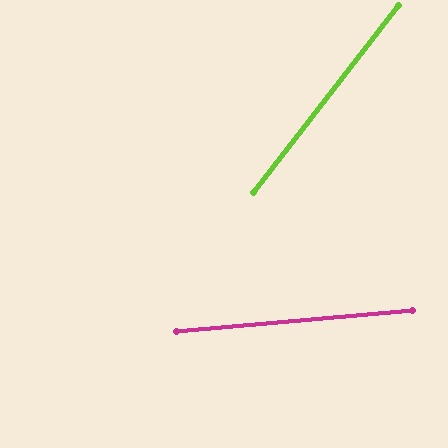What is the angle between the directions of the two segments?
Approximately 47 degrees.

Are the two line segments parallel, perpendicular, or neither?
Neither parallel nor perpendicular — they differ by about 47°.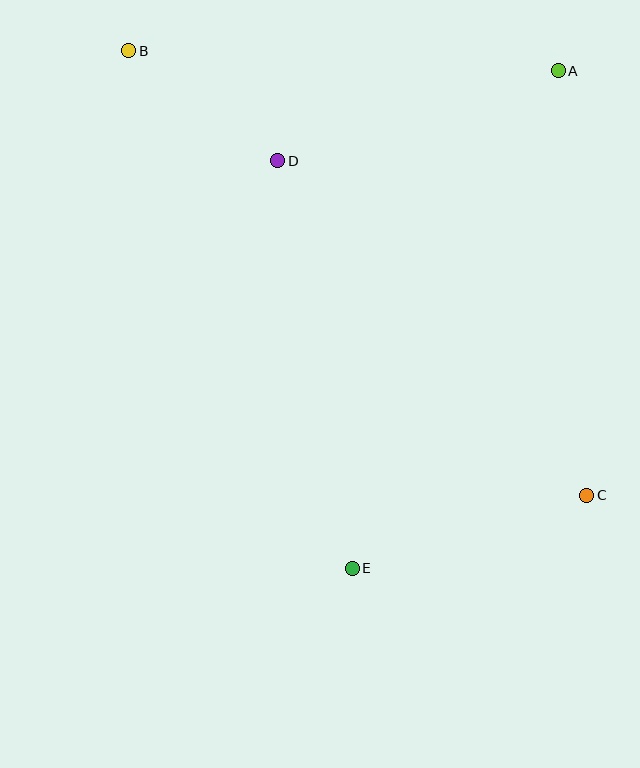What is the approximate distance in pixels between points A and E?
The distance between A and E is approximately 539 pixels.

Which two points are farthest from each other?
Points B and C are farthest from each other.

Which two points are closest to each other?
Points B and D are closest to each other.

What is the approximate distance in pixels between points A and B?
The distance between A and B is approximately 430 pixels.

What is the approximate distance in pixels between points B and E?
The distance between B and E is approximately 564 pixels.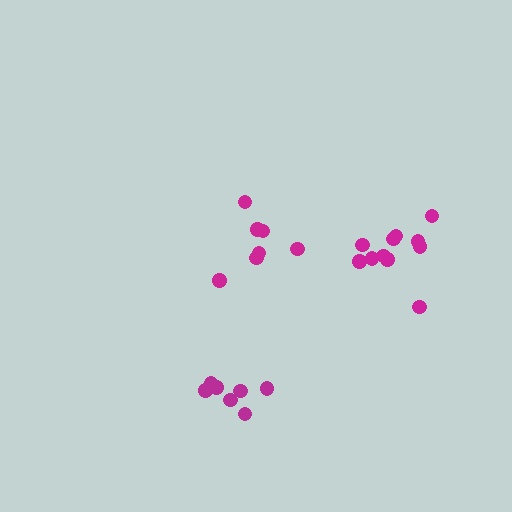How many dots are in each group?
Group 1: 7 dots, Group 2: 7 dots, Group 3: 11 dots (25 total).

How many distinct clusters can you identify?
There are 3 distinct clusters.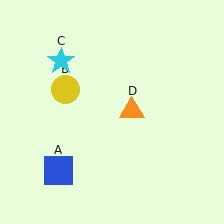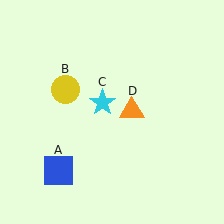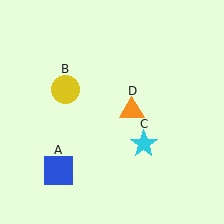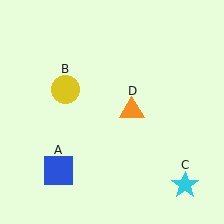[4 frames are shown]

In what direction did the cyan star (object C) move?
The cyan star (object C) moved down and to the right.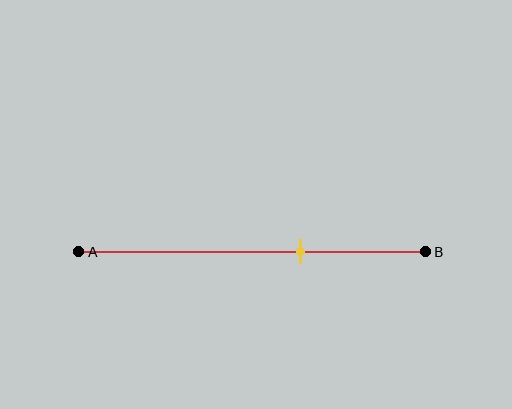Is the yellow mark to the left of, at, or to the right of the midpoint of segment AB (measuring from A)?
The yellow mark is to the right of the midpoint of segment AB.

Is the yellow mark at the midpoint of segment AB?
No, the mark is at about 65% from A, not at the 50% midpoint.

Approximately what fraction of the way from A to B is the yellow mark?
The yellow mark is approximately 65% of the way from A to B.